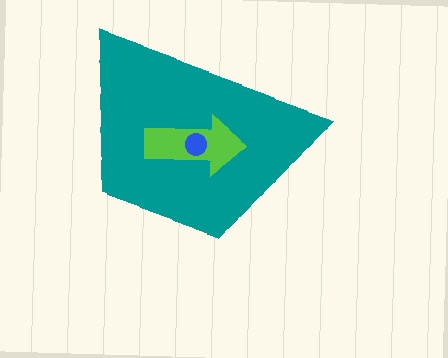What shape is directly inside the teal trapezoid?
The lime arrow.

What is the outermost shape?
The teal trapezoid.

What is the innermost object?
The blue circle.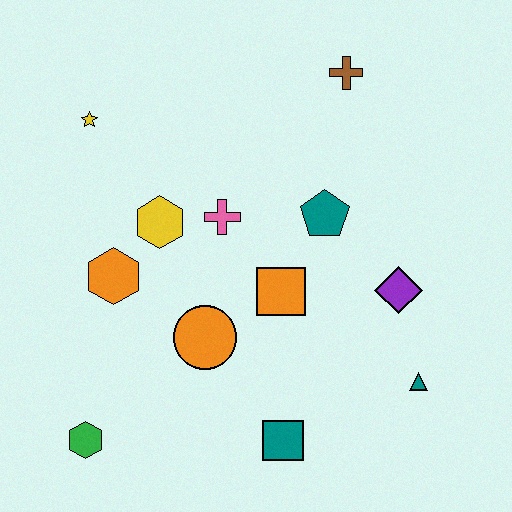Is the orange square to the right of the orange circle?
Yes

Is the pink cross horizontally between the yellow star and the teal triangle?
Yes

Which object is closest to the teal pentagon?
The orange square is closest to the teal pentagon.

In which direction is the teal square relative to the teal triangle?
The teal square is to the left of the teal triangle.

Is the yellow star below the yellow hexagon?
No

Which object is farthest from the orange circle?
The brown cross is farthest from the orange circle.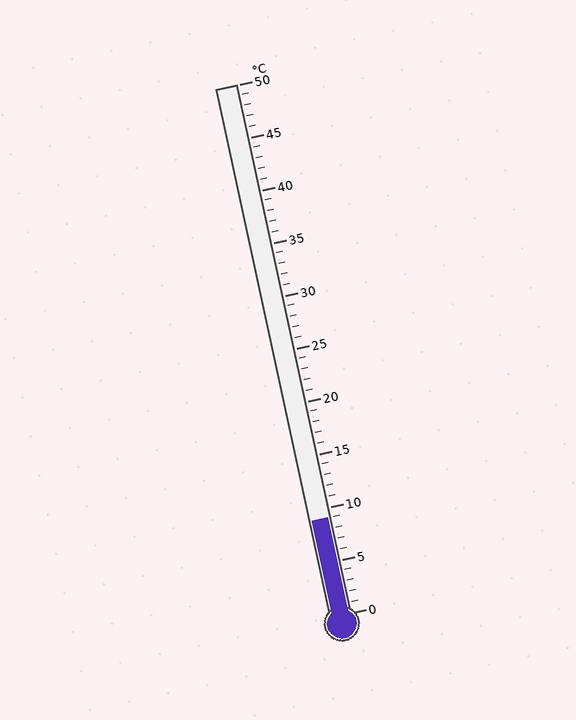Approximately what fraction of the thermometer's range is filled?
The thermometer is filled to approximately 20% of its range.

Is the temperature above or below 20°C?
The temperature is below 20°C.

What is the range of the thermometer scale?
The thermometer scale ranges from 0°C to 50°C.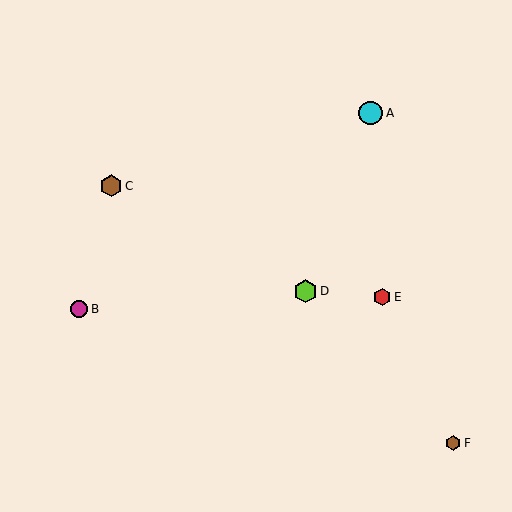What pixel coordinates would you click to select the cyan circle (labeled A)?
Click at (371, 113) to select the cyan circle A.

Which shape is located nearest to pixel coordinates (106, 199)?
The brown hexagon (labeled C) at (111, 186) is nearest to that location.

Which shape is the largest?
The cyan circle (labeled A) is the largest.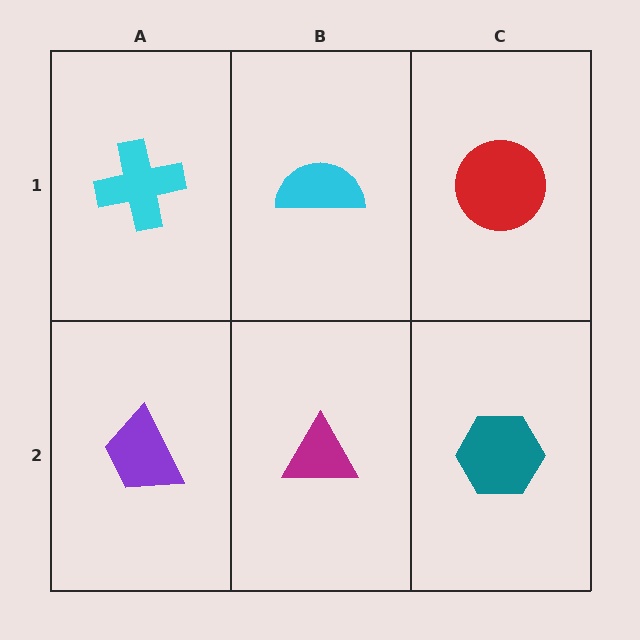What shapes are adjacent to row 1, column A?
A purple trapezoid (row 2, column A), a cyan semicircle (row 1, column B).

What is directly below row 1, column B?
A magenta triangle.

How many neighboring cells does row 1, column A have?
2.